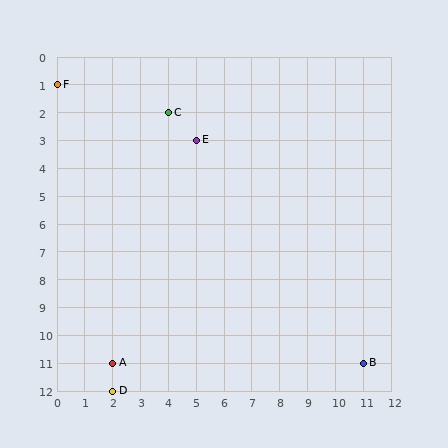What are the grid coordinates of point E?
Point E is at grid coordinates (5, 3).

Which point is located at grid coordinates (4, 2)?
Point C is at (4, 2).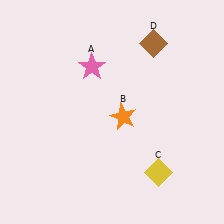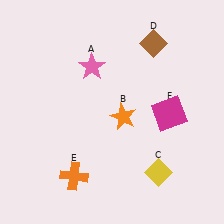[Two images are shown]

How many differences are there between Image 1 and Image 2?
There are 2 differences between the two images.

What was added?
An orange cross (E), a magenta square (F) were added in Image 2.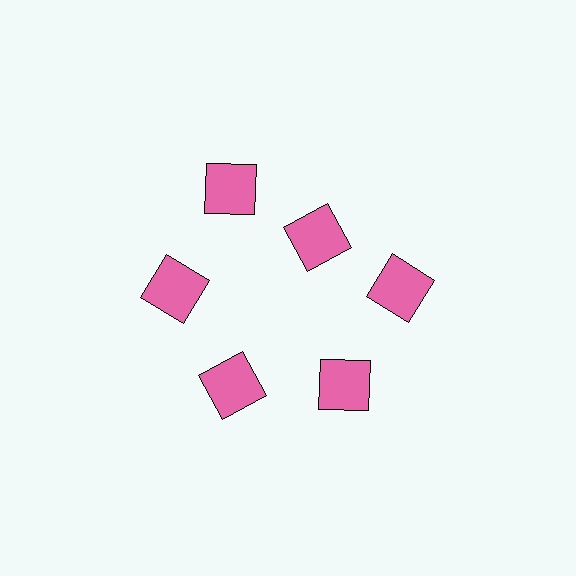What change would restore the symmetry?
The symmetry would be restored by moving it outward, back onto the ring so that all 6 squares sit at equal angles and equal distance from the center.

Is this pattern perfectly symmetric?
No. The 6 pink squares are arranged in a ring, but one element near the 1 o'clock position is pulled inward toward the center, breaking the 6-fold rotational symmetry.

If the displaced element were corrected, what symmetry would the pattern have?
It would have 6-fold rotational symmetry — the pattern would map onto itself every 60 degrees.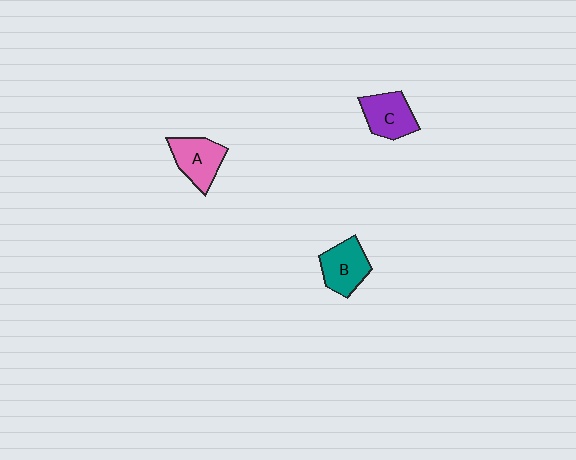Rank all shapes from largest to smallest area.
From largest to smallest: A (pink), B (teal), C (purple).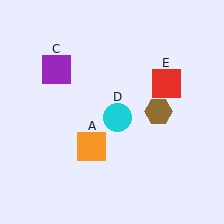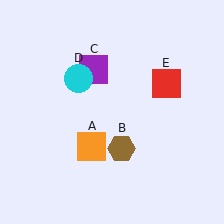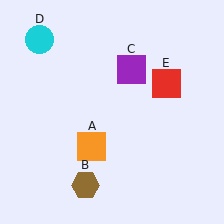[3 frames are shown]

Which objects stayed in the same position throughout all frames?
Orange square (object A) and red square (object E) remained stationary.